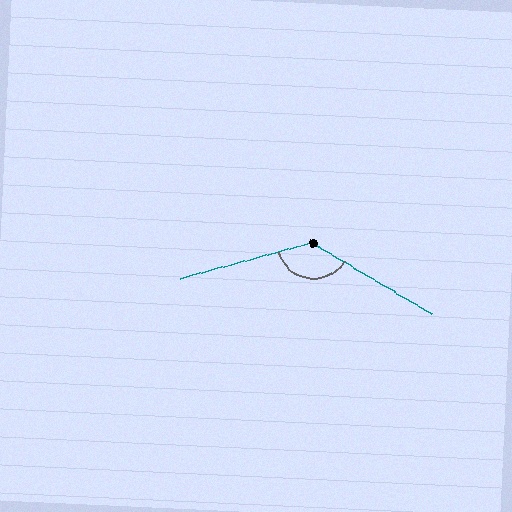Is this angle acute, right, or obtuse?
It is obtuse.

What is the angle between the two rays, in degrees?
Approximately 134 degrees.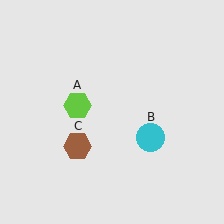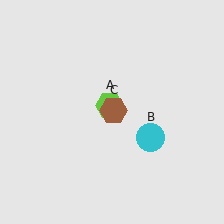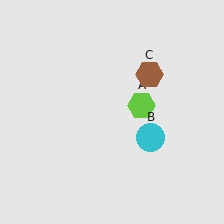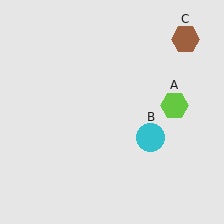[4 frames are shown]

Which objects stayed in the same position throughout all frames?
Cyan circle (object B) remained stationary.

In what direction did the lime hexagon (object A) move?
The lime hexagon (object A) moved right.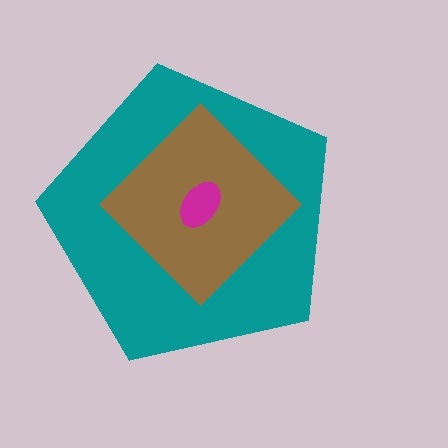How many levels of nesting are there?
3.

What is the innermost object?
The magenta ellipse.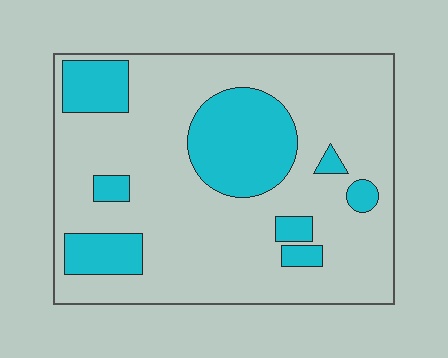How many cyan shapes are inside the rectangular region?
8.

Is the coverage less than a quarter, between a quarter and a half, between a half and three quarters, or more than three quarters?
Less than a quarter.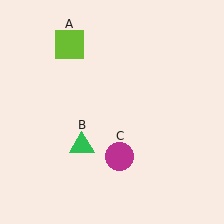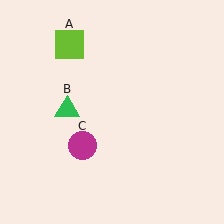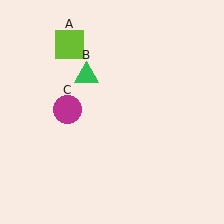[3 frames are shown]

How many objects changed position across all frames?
2 objects changed position: green triangle (object B), magenta circle (object C).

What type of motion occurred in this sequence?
The green triangle (object B), magenta circle (object C) rotated clockwise around the center of the scene.